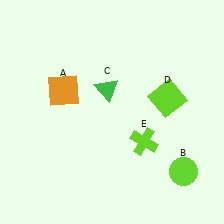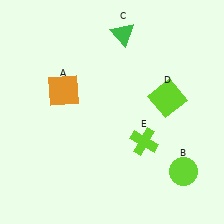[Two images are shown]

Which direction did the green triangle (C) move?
The green triangle (C) moved up.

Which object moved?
The green triangle (C) moved up.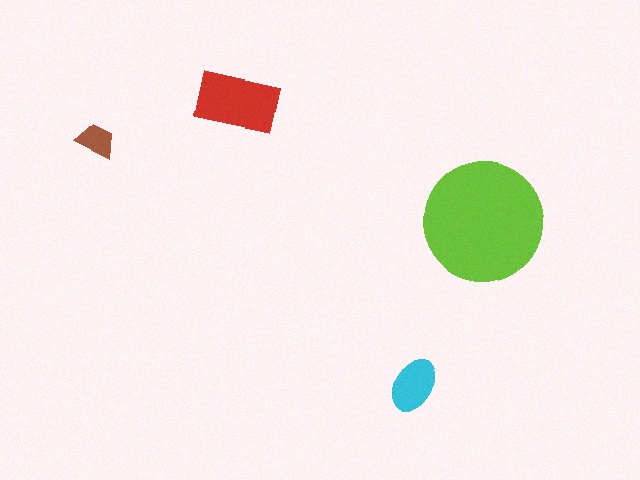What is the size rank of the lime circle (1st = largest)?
1st.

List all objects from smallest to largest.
The brown trapezoid, the cyan ellipse, the red rectangle, the lime circle.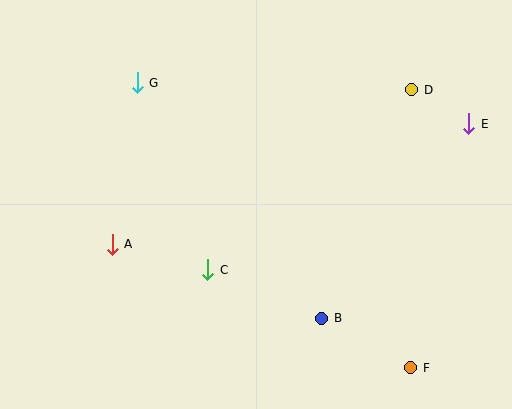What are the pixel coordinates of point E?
Point E is at (469, 124).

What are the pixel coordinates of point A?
Point A is at (112, 244).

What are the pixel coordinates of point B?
Point B is at (322, 318).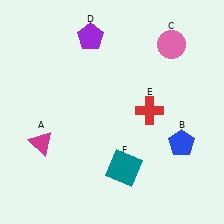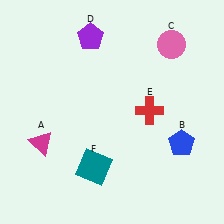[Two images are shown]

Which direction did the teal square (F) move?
The teal square (F) moved left.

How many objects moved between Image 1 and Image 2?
1 object moved between the two images.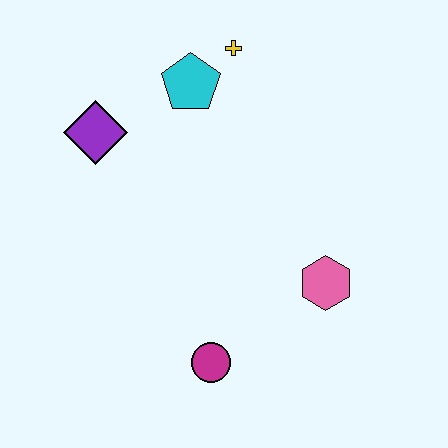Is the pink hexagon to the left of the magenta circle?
No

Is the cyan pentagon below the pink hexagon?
No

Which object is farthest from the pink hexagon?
The purple diamond is farthest from the pink hexagon.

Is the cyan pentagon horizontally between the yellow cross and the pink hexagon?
No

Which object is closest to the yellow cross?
The cyan pentagon is closest to the yellow cross.